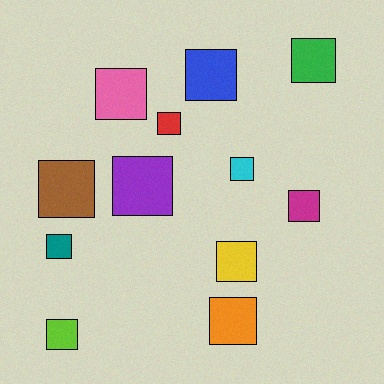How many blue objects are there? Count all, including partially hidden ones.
There is 1 blue object.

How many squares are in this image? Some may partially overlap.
There are 12 squares.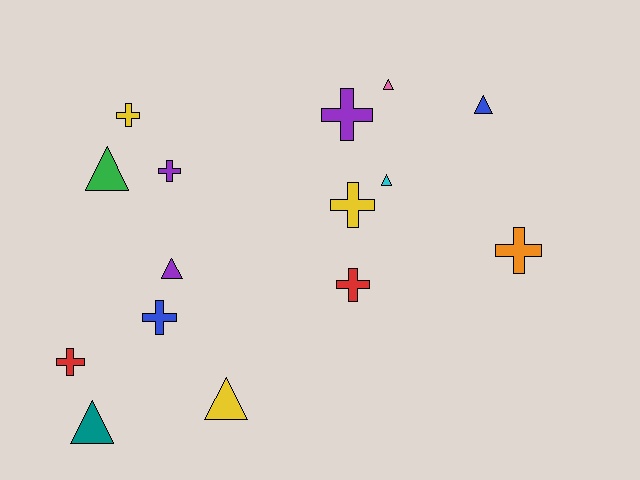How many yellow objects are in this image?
There are 3 yellow objects.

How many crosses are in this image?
There are 8 crosses.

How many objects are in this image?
There are 15 objects.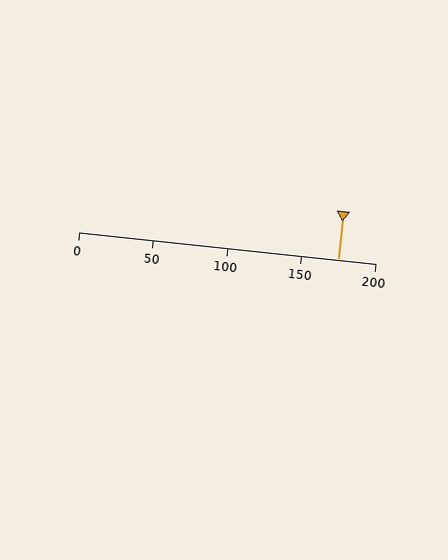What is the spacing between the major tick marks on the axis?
The major ticks are spaced 50 apart.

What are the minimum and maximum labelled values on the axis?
The axis runs from 0 to 200.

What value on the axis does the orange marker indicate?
The marker indicates approximately 175.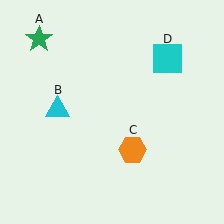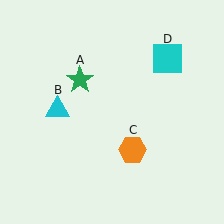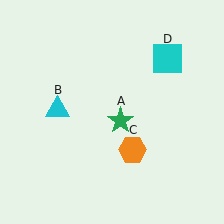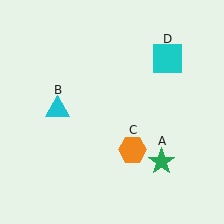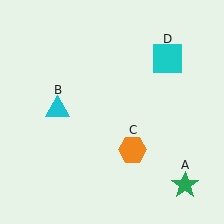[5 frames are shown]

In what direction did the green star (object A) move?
The green star (object A) moved down and to the right.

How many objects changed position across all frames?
1 object changed position: green star (object A).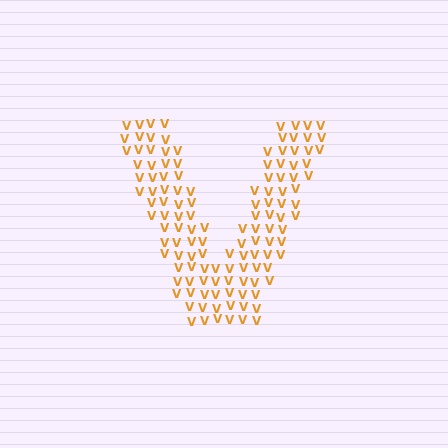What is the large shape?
The large shape is the letter V.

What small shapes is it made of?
It is made of small letter V's.